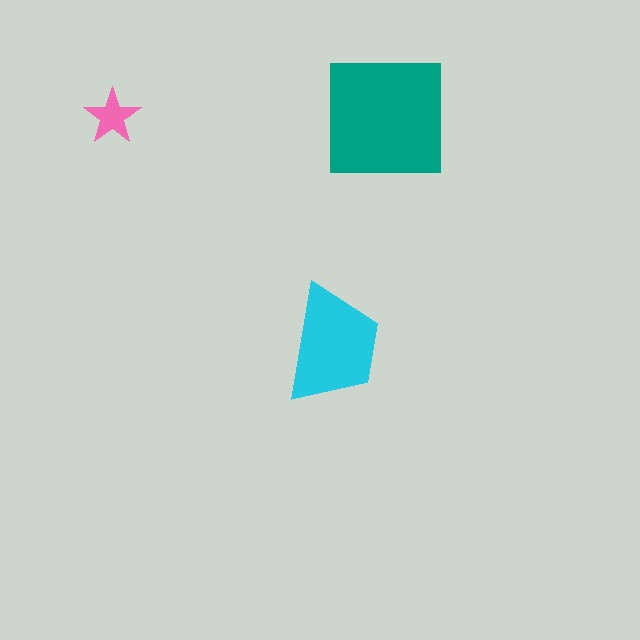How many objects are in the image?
There are 3 objects in the image.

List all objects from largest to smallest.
The teal square, the cyan trapezoid, the pink star.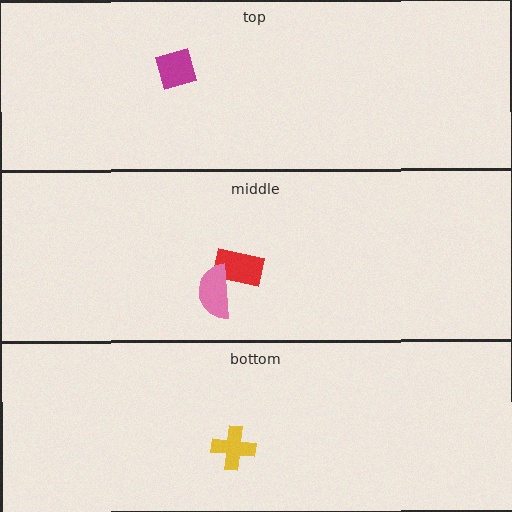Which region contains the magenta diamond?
The top region.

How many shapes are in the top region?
1.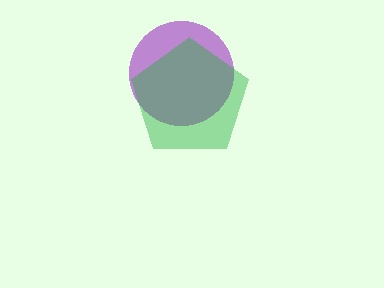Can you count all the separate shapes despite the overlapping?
Yes, there are 2 separate shapes.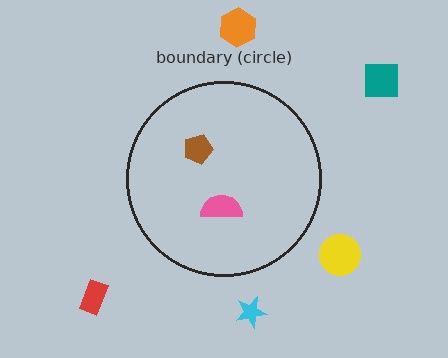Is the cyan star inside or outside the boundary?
Outside.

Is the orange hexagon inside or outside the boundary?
Outside.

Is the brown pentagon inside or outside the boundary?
Inside.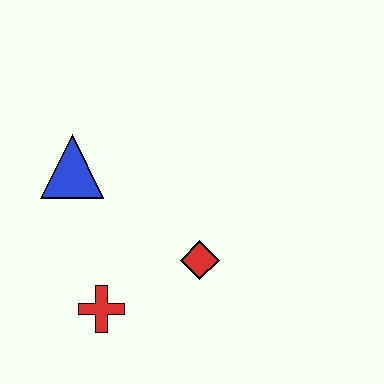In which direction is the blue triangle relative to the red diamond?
The blue triangle is to the left of the red diamond.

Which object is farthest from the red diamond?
The blue triangle is farthest from the red diamond.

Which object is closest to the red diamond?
The red cross is closest to the red diamond.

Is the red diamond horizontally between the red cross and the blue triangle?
No